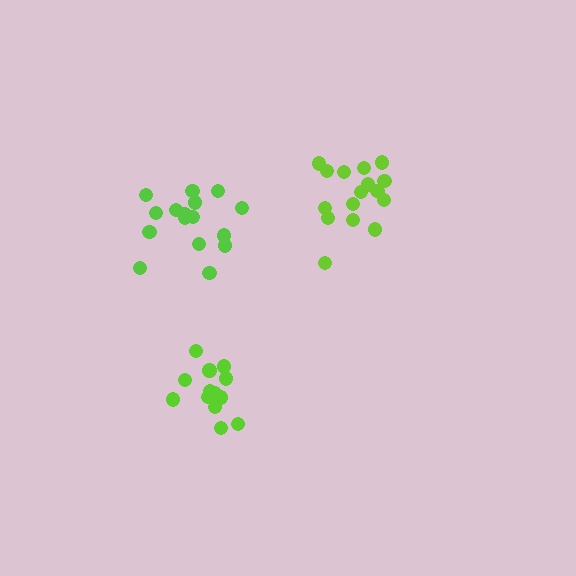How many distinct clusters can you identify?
There are 3 distinct clusters.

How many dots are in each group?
Group 1: 14 dots, Group 2: 16 dots, Group 3: 16 dots (46 total).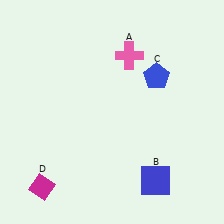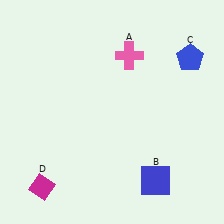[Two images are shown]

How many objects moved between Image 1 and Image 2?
1 object moved between the two images.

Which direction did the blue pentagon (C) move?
The blue pentagon (C) moved right.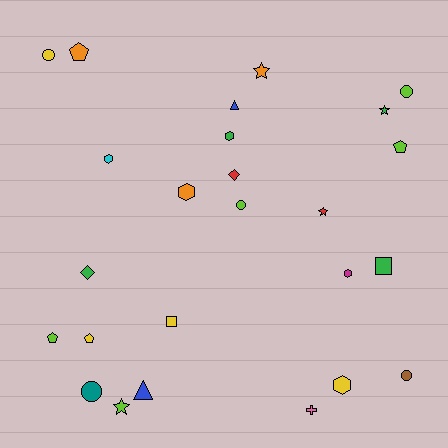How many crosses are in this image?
There is 1 cross.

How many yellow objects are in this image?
There are 4 yellow objects.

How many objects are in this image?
There are 25 objects.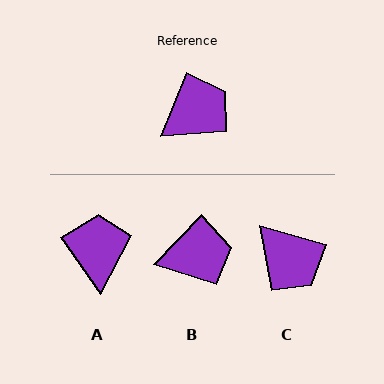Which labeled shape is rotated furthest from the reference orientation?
C, about 84 degrees away.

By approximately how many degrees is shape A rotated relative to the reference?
Approximately 57 degrees counter-clockwise.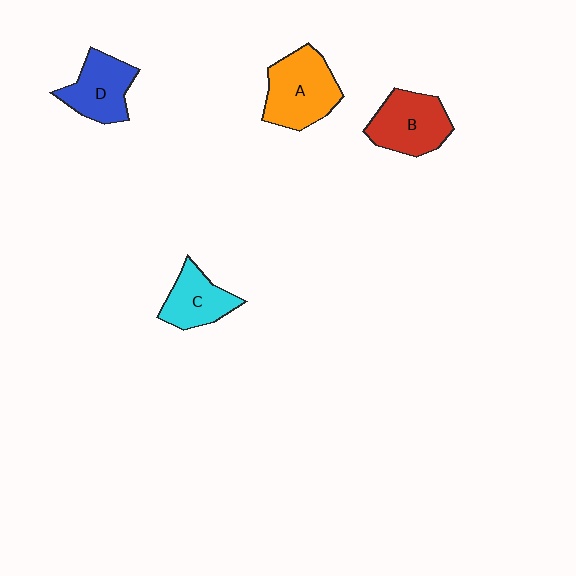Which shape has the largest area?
Shape A (orange).